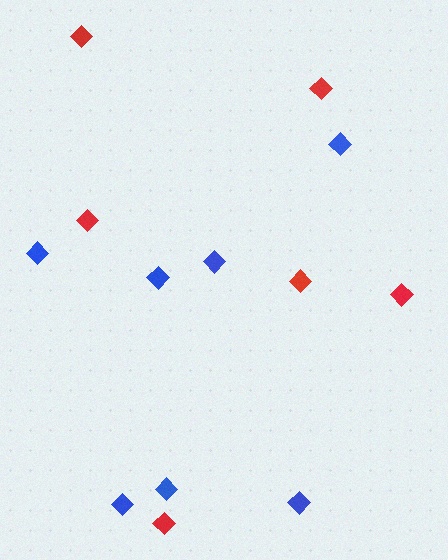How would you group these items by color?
There are 2 groups: one group of blue diamonds (7) and one group of red diamonds (6).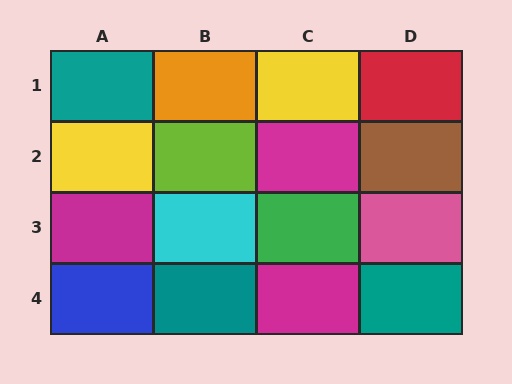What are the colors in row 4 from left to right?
Blue, teal, magenta, teal.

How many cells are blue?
1 cell is blue.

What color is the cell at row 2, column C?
Magenta.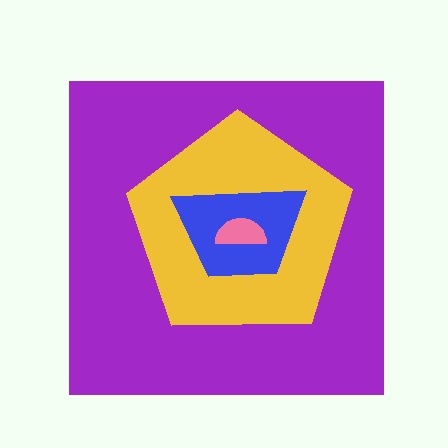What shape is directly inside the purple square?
The yellow pentagon.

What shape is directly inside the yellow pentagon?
The blue trapezoid.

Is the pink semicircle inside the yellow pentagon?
Yes.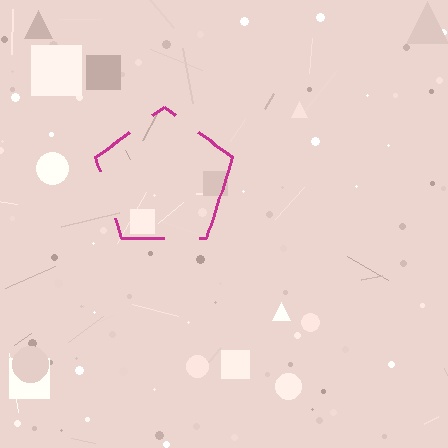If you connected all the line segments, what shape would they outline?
They would outline a pentagon.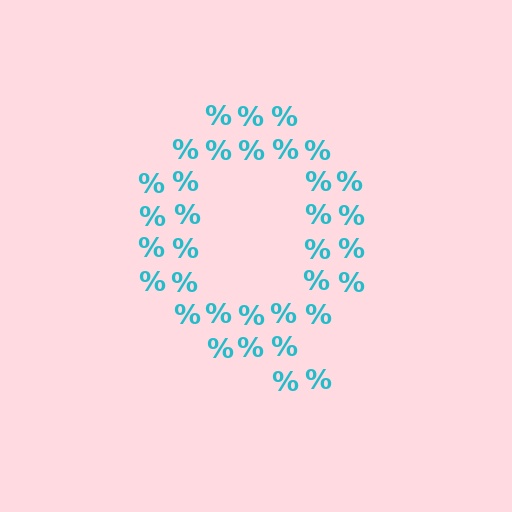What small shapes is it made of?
It is made of small percent signs.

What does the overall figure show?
The overall figure shows the letter Q.